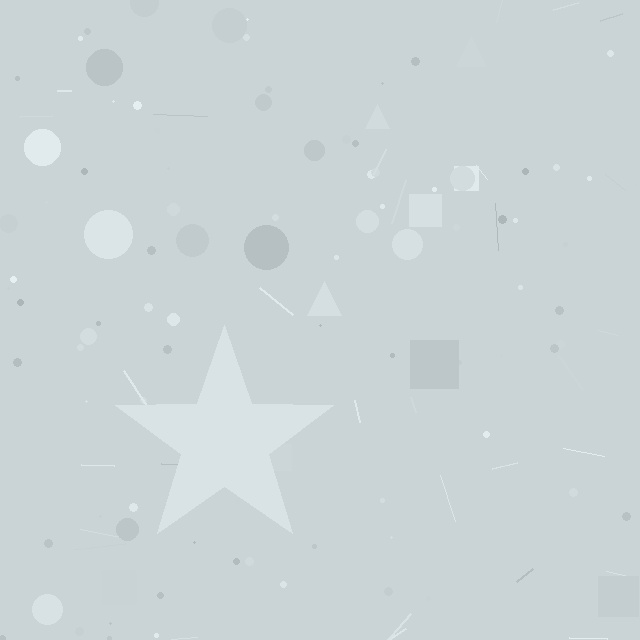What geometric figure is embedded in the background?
A star is embedded in the background.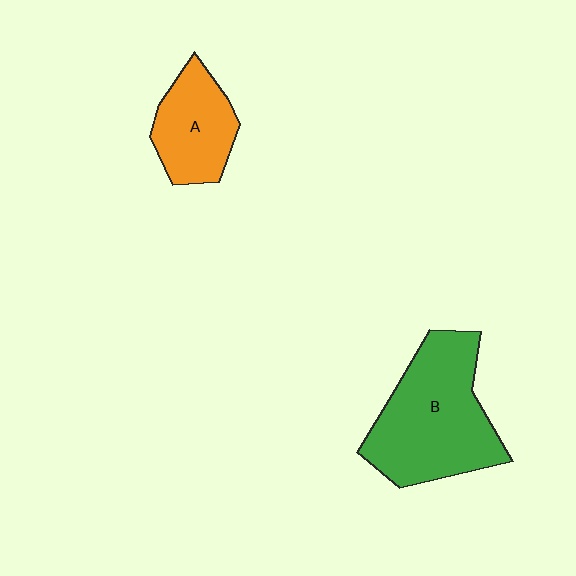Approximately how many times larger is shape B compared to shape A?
Approximately 1.8 times.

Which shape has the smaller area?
Shape A (orange).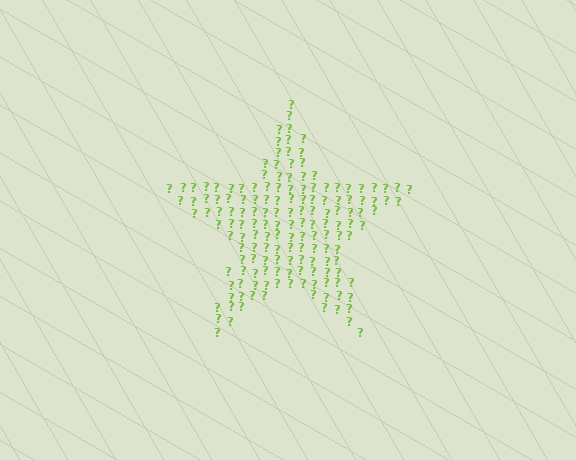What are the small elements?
The small elements are question marks.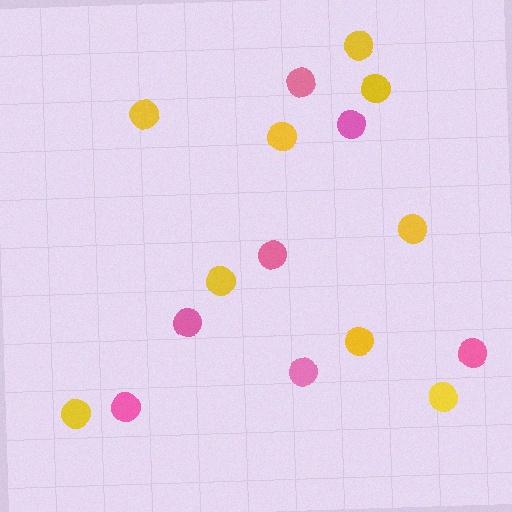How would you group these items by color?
There are 2 groups: one group of yellow circles (9) and one group of pink circles (7).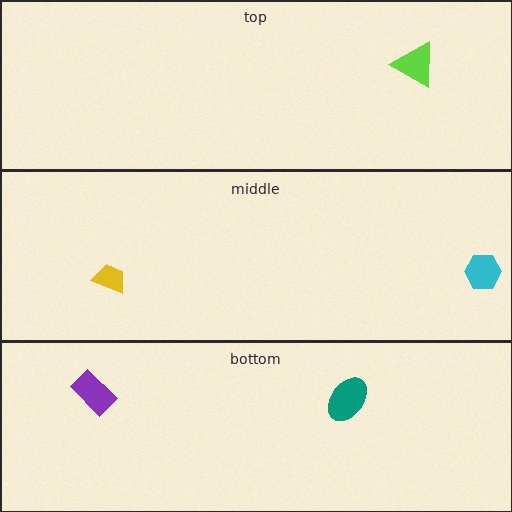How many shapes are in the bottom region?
2.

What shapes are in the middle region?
The yellow trapezoid, the cyan hexagon.